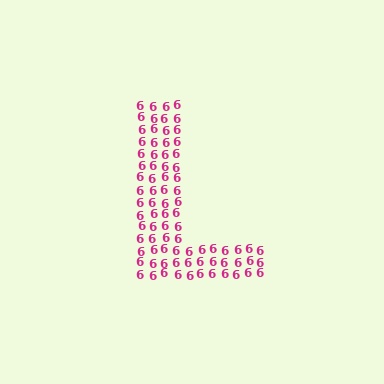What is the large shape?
The large shape is the letter L.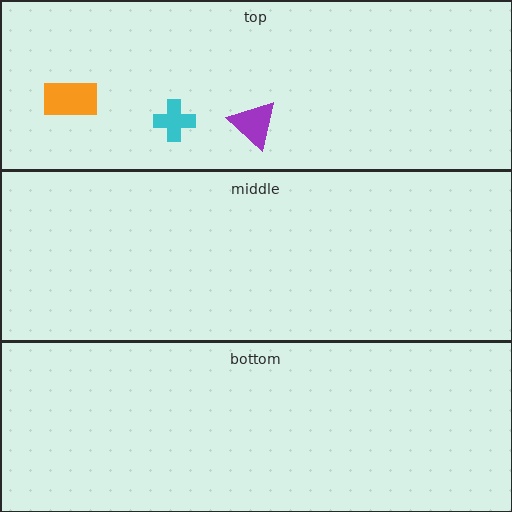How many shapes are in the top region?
3.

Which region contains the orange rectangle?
The top region.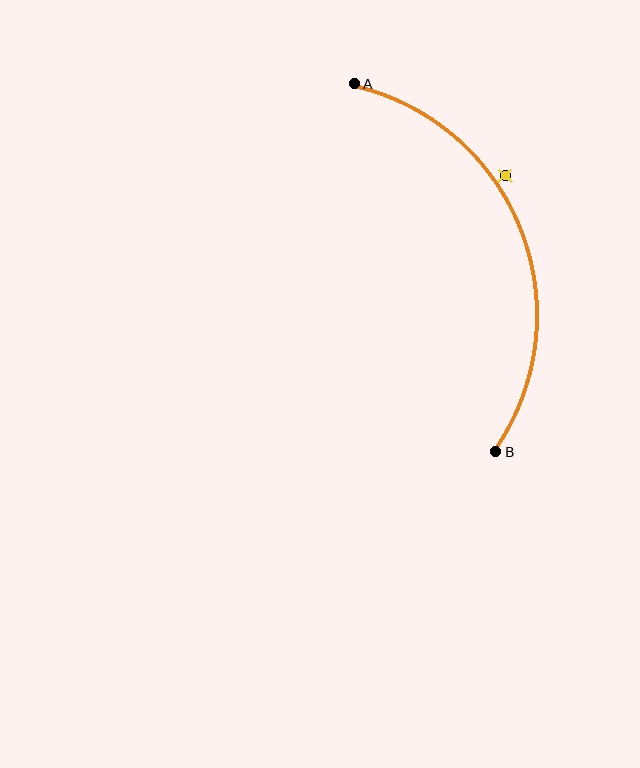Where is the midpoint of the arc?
The arc midpoint is the point on the curve farthest from the straight line joining A and B. It sits to the right of that line.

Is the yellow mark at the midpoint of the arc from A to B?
No — the yellow mark does not lie on the arc at all. It sits slightly outside the curve.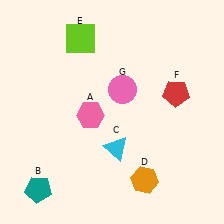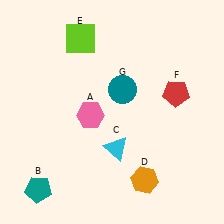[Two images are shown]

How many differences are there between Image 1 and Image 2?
There is 1 difference between the two images.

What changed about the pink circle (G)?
In Image 1, G is pink. In Image 2, it changed to teal.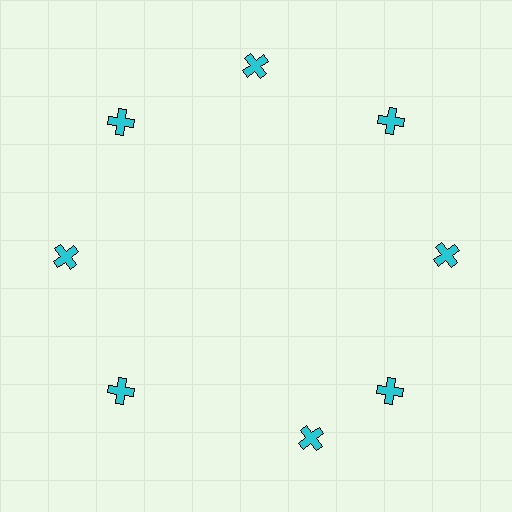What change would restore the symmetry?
The symmetry would be restored by rotating it back into even spacing with its neighbors so that all 8 crosses sit at equal angles and equal distance from the center.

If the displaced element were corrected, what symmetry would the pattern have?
It would have 8-fold rotational symmetry — the pattern would map onto itself every 45 degrees.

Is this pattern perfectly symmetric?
No. The 8 cyan crosses are arranged in a ring, but one element near the 6 o'clock position is rotated out of alignment along the ring, breaking the 8-fold rotational symmetry.